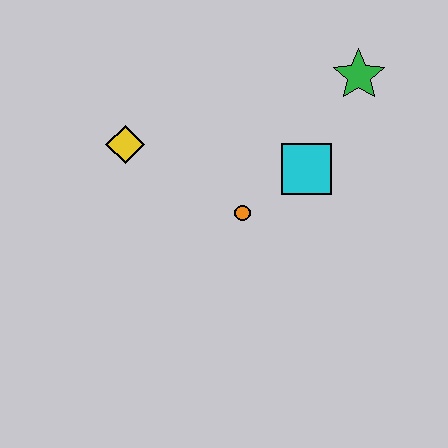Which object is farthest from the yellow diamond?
The green star is farthest from the yellow diamond.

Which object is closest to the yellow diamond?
The orange circle is closest to the yellow diamond.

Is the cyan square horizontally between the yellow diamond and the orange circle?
No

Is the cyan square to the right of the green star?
No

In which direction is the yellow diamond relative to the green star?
The yellow diamond is to the left of the green star.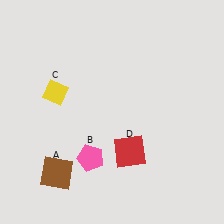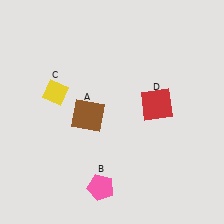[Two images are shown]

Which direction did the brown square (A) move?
The brown square (A) moved up.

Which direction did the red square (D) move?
The red square (D) moved up.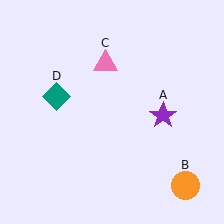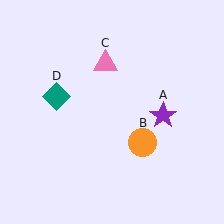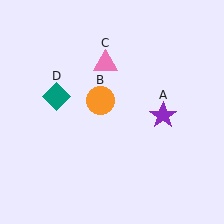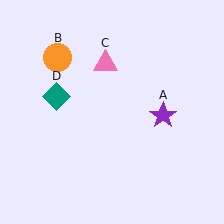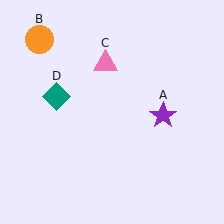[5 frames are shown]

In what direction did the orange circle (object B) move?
The orange circle (object B) moved up and to the left.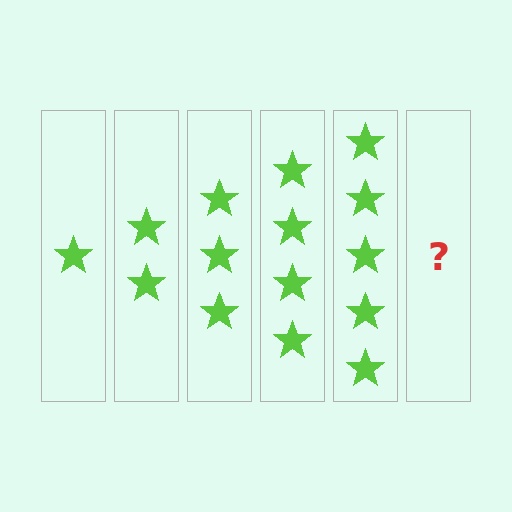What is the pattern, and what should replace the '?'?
The pattern is that each step adds one more star. The '?' should be 6 stars.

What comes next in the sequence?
The next element should be 6 stars.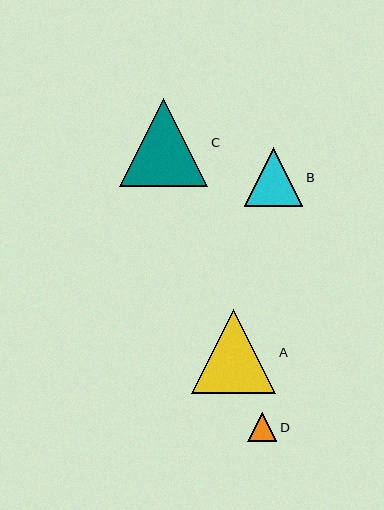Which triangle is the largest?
Triangle C is the largest with a size of approximately 88 pixels.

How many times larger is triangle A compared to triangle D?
Triangle A is approximately 2.9 times the size of triangle D.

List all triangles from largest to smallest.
From largest to smallest: C, A, B, D.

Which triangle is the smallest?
Triangle D is the smallest with a size of approximately 29 pixels.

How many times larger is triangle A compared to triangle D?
Triangle A is approximately 2.9 times the size of triangle D.